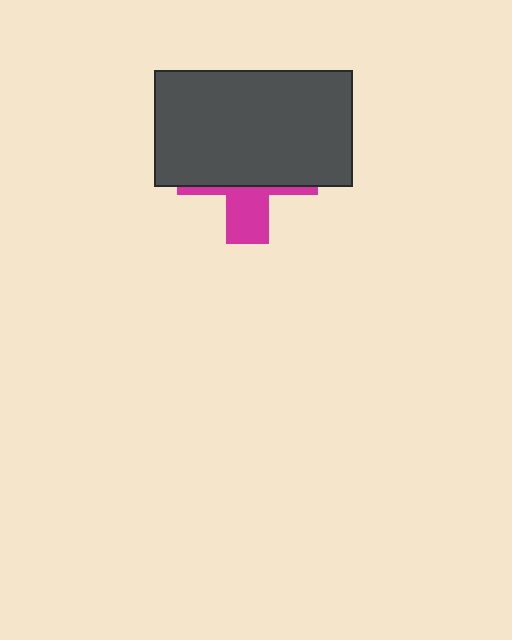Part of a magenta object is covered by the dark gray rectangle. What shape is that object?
It is a cross.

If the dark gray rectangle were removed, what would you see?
You would see the complete magenta cross.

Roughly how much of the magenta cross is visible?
A small part of it is visible (roughly 31%).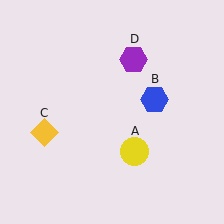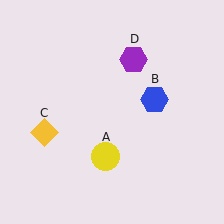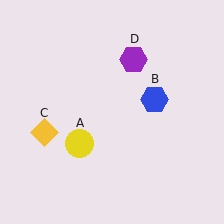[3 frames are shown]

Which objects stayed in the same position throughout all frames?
Blue hexagon (object B) and yellow diamond (object C) and purple hexagon (object D) remained stationary.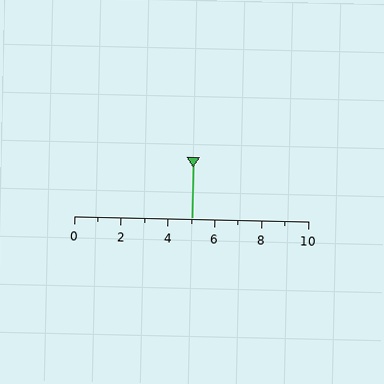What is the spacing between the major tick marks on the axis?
The major ticks are spaced 2 apart.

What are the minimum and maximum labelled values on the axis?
The axis runs from 0 to 10.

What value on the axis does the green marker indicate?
The marker indicates approximately 5.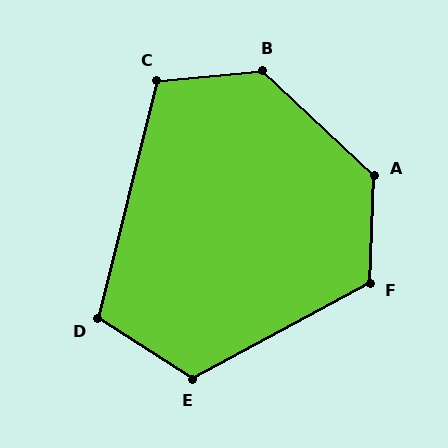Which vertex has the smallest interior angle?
D, at approximately 108 degrees.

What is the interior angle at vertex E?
Approximately 119 degrees (obtuse).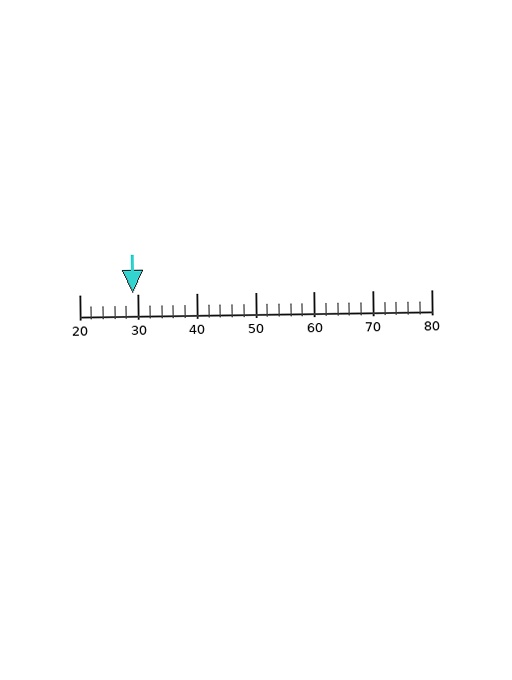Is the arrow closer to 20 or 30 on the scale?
The arrow is closer to 30.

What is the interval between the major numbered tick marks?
The major tick marks are spaced 10 units apart.